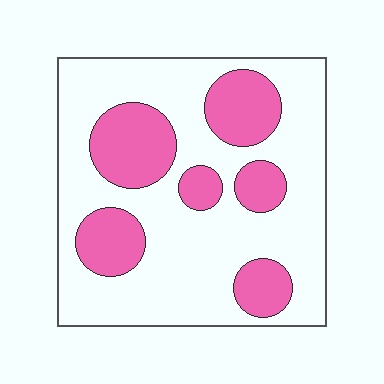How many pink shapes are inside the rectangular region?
6.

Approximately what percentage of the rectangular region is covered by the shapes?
Approximately 30%.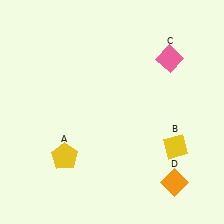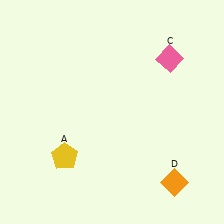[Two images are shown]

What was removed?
The yellow diamond (B) was removed in Image 2.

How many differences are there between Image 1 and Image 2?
There is 1 difference between the two images.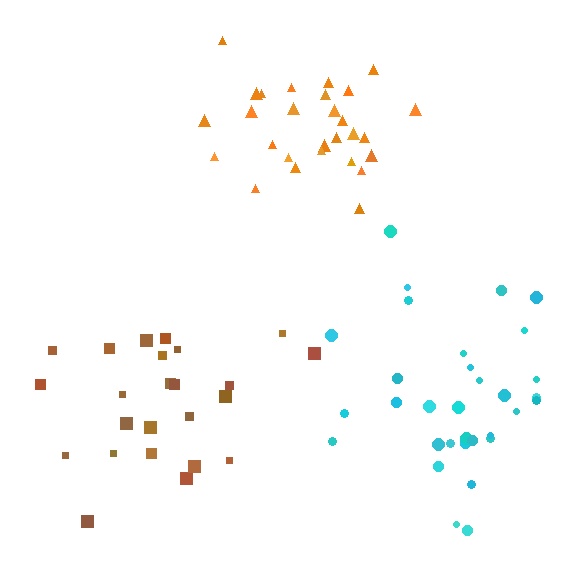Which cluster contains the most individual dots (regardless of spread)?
Cyan (32).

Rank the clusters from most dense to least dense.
cyan, orange, brown.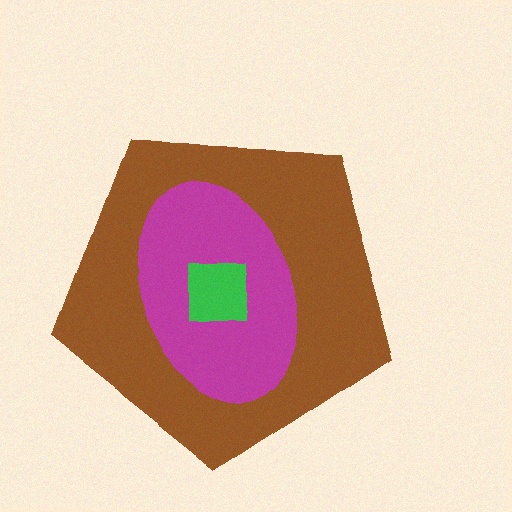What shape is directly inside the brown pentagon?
The magenta ellipse.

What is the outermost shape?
The brown pentagon.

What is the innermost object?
The green square.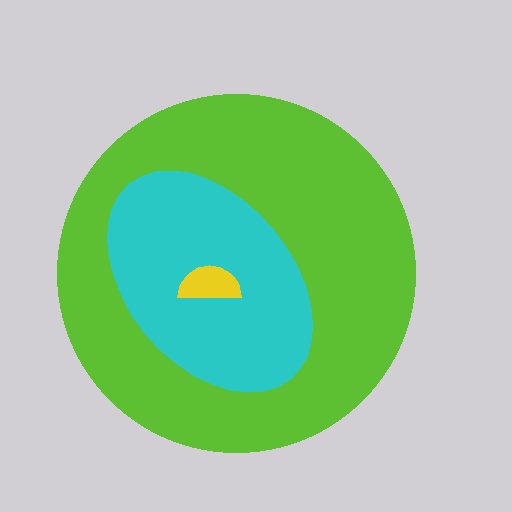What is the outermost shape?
The lime circle.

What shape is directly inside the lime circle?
The cyan ellipse.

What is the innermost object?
The yellow semicircle.